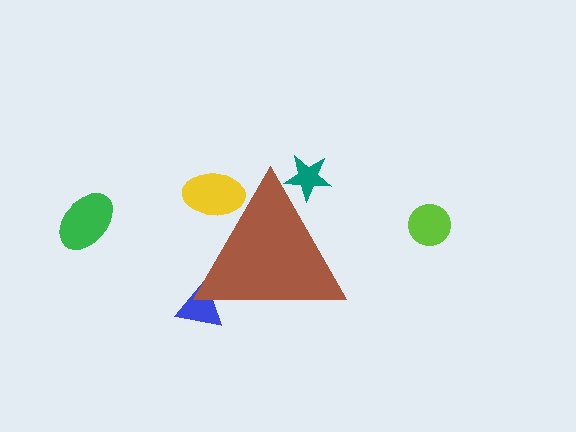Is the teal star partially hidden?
Yes, the teal star is partially hidden behind the brown triangle.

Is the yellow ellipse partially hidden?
Yes, the yellow ellipse is partially hidden behind the brown triangle.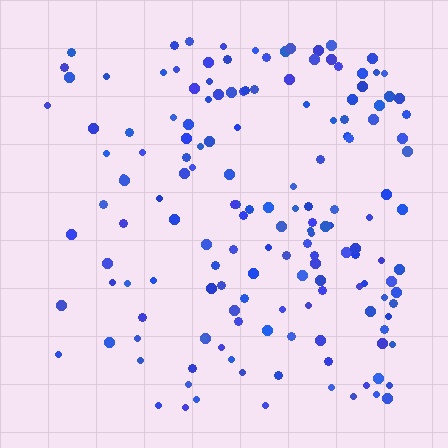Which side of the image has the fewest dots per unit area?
The left.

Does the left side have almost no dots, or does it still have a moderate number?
Still a moderate number, just noticeably fewer than the right.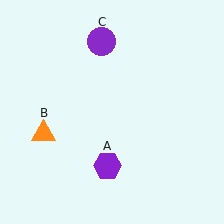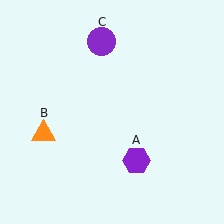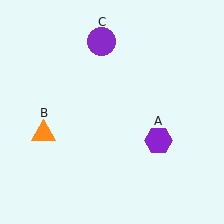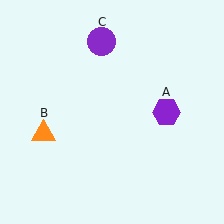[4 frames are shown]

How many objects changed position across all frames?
1 object changed position: purple hexagon (object A).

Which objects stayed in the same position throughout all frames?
Orange triangle (object B) and purple circle (object C) remained stationary.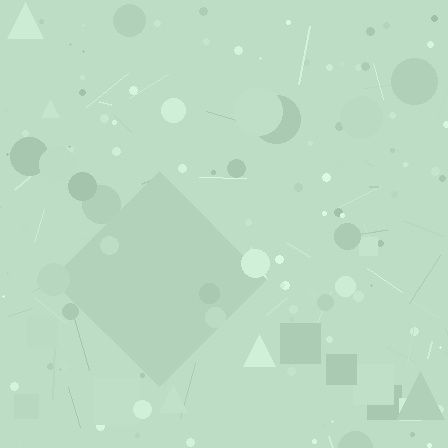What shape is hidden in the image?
A diamond is hidden in the image.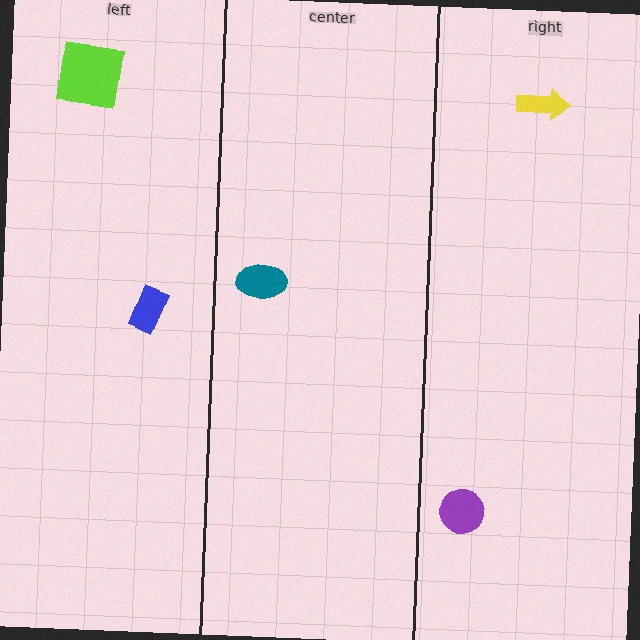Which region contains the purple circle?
The right region.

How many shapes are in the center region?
1.